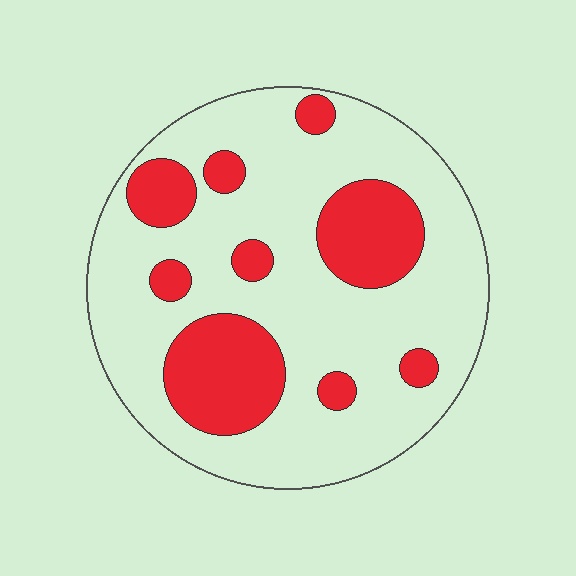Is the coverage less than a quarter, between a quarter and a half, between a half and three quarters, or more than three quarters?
Between a quarter and a half.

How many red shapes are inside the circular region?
9.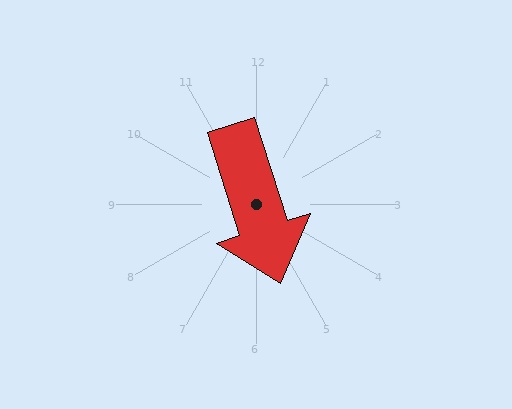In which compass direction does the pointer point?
South.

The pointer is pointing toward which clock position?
Roughly 5 o'clock.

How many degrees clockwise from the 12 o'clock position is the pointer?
Approximately 162 degrees.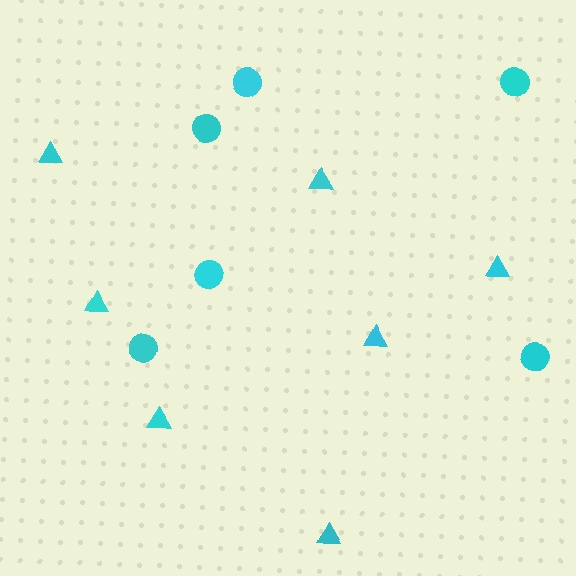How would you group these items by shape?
There are 2 groups: one group of triangles (7) and one group of circles (6).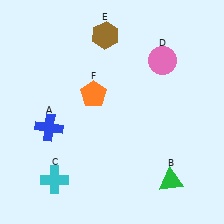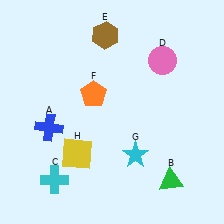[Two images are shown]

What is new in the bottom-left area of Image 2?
A yellow square (H) was added in the bottom-left area of Image 2.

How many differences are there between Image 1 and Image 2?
There are 2 differences between the two images.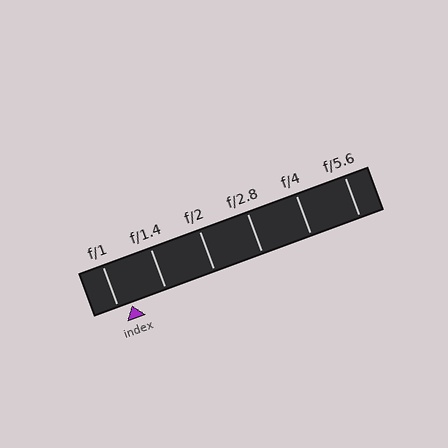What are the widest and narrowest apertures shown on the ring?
The widest aperture shown is f/1 and the narrowest is f/5.6.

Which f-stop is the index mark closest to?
The index mark is closest to f/1.